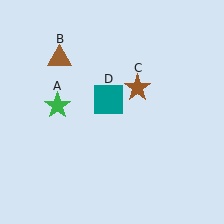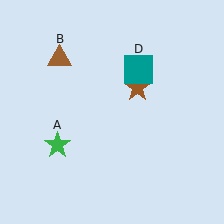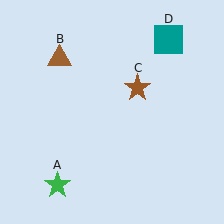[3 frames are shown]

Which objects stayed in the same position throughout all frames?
Brown triangle (object B) and brown star (object C) remained stationary.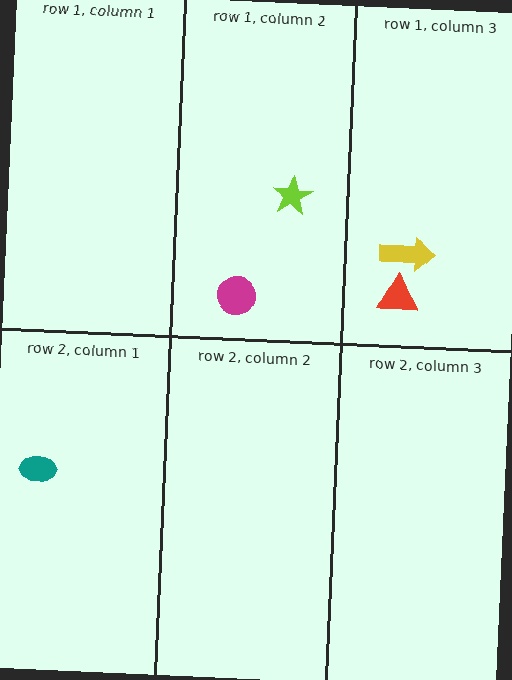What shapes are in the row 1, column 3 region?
The red triangle, the yellow arrow.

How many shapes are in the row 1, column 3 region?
2.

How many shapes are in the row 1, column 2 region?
2.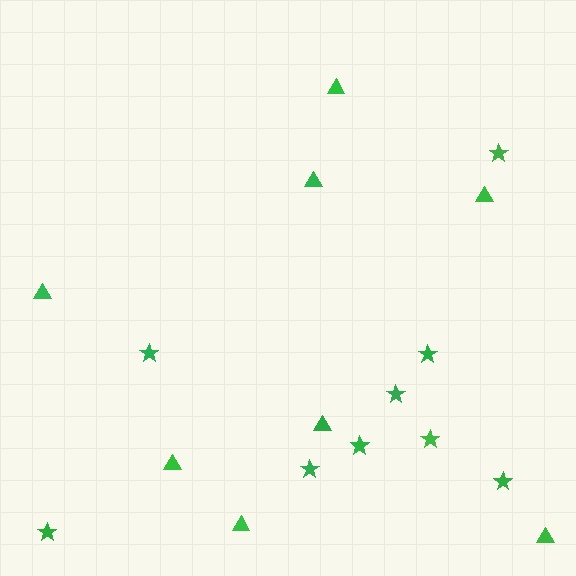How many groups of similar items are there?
There are 2 groups: one group of stars (9) and one group of triangles (8).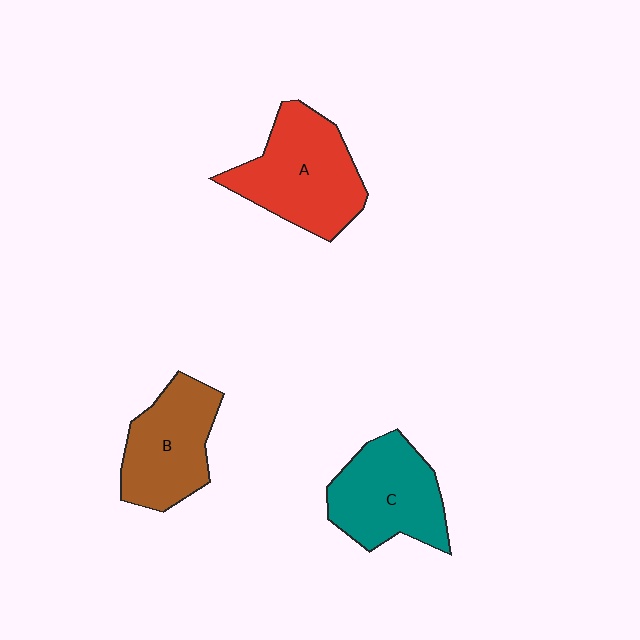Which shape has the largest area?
Shape A (red).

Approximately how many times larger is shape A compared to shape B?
Approximately 1.2 times.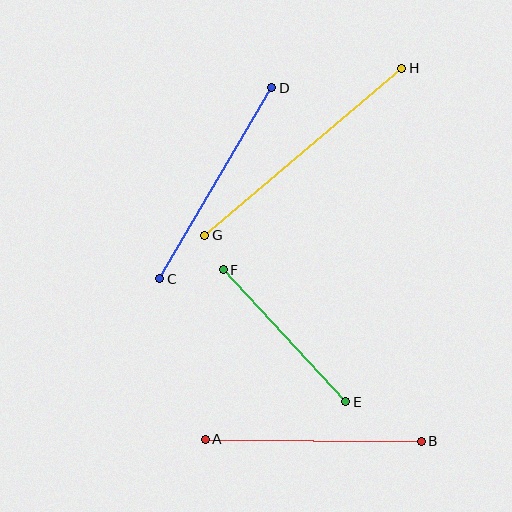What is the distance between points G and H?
The distance is approximately 258 pixels.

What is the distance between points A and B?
The distance is approximately 216 pixels.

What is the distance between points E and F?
The distance is approximately 180 pixels.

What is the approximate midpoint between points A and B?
The midpoint is at approximately (313, 440) pixels.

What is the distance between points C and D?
The distance is approximately 222 pixels.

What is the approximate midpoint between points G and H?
The midpoint is at approximately (303, 152) pixels.